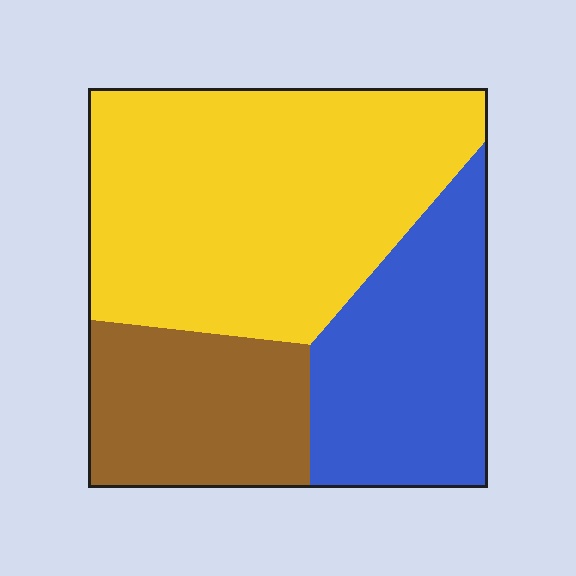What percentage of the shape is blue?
Blue covers around 25% of the shape.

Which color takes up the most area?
Yellow, at roughly 50%.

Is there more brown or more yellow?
Yellow.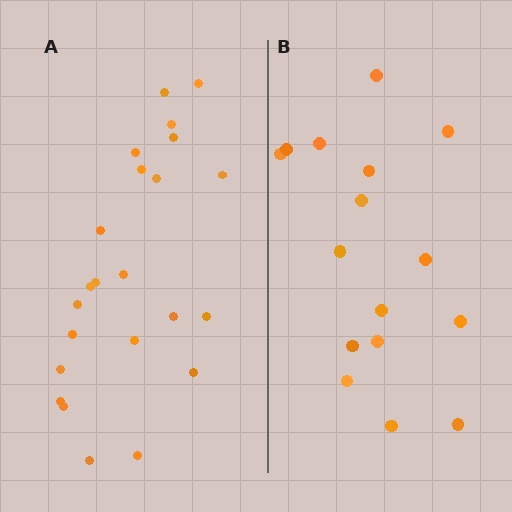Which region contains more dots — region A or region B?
Region A (the left region) has more dots.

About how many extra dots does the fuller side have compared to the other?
Region A has roughly 8 or so more dots than region B.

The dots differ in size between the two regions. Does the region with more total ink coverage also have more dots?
No. Region B has more total ink coverage because its dots are larger, but region A actually contains more individual dots. Total area can be misleading — the number of items is what matters here.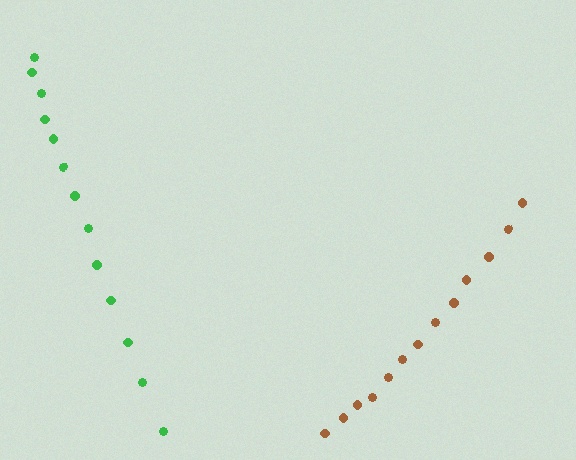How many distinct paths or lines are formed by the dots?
There are 2 distinct paths.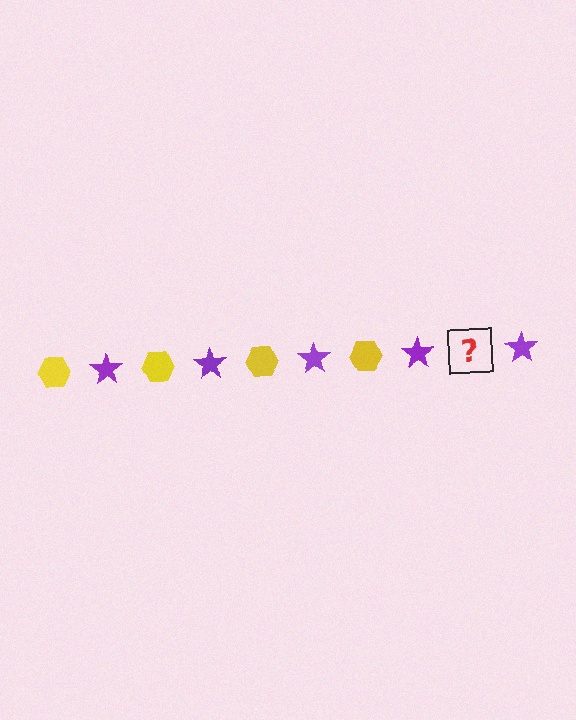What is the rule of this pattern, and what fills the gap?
The rule is that the pattern alternates between yellow hexagon and purple star. The gap should be filled with a yellow hexagon.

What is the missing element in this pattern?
The missing element is a yellow hexagon.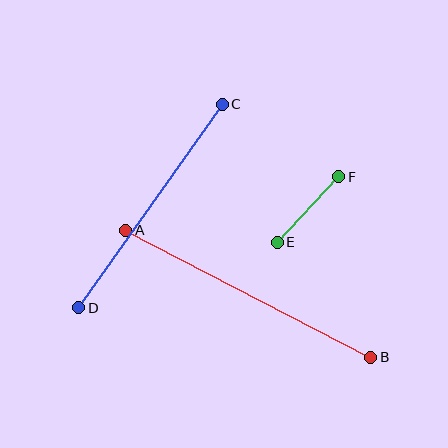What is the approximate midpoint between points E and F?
The midpoint is at approximately (308, 210) pixels.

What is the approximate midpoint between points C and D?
The midpoint is at approximately (150, 206) pixels.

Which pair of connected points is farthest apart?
Points A and B are farthest apart.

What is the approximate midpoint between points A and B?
The midpoint is at approximately (248, 294) pixels.